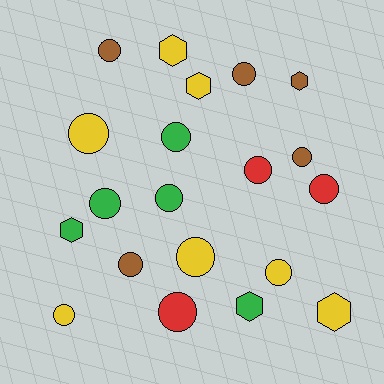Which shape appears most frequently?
Circle, with 14 objects.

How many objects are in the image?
There are 20 objects.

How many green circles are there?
There are 3 green circles.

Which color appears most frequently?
Yellow, with 7 objects.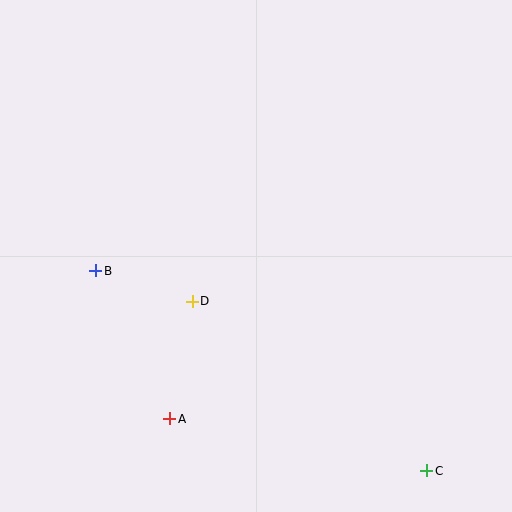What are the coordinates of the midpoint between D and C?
The midpoint between D and C is at (309, 386).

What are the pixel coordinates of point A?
Point A is at (170, 419).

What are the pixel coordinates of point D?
Point D is at (192, 301).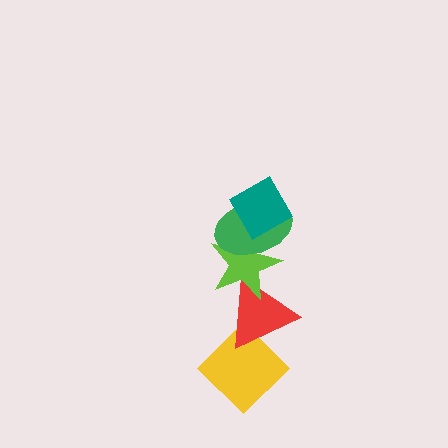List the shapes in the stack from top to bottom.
From top to bottom: the teal diamond, the green ellipse, the lime star, the red triangle, the yellow diamond.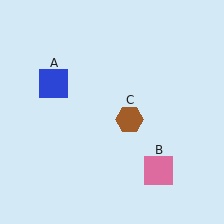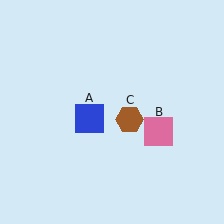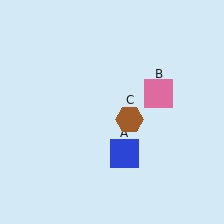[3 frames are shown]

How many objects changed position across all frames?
2 objects changed position: blue square (object A), pink square (object B).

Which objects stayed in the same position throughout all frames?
Brown hexagon (object C) remained stationary.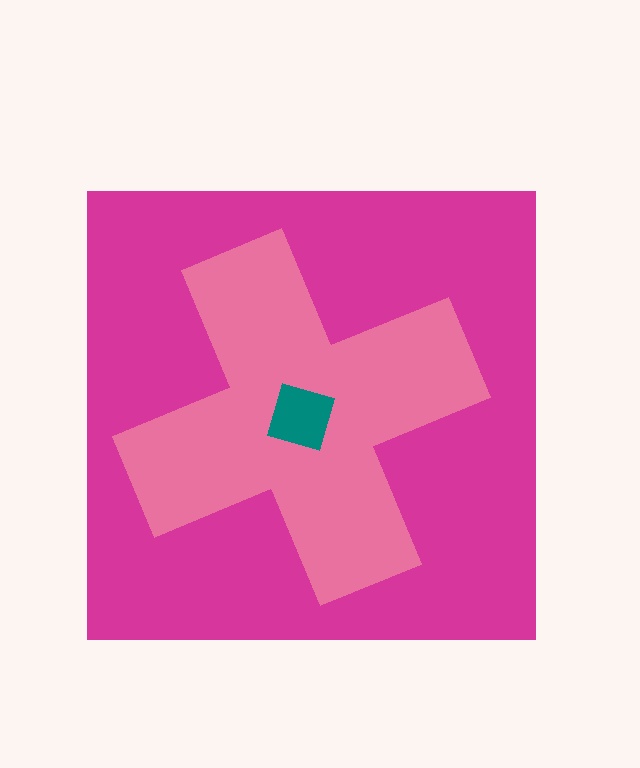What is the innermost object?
The teal diamond.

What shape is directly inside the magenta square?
The pink cross.